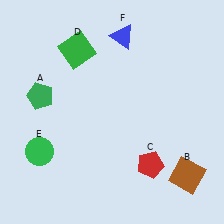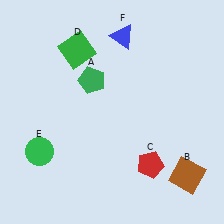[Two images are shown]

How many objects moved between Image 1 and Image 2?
1 object moved between the two images.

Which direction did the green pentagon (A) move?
The green pentagon (A) moved right.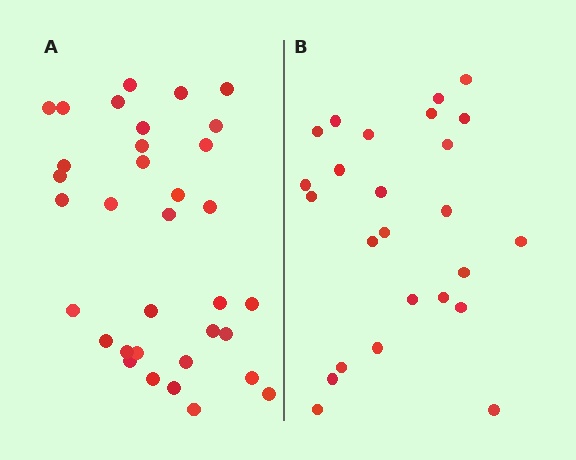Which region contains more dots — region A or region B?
Region A (the left region) has more dots.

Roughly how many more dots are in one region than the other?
Region A has roughly 8 or so more dots than region B.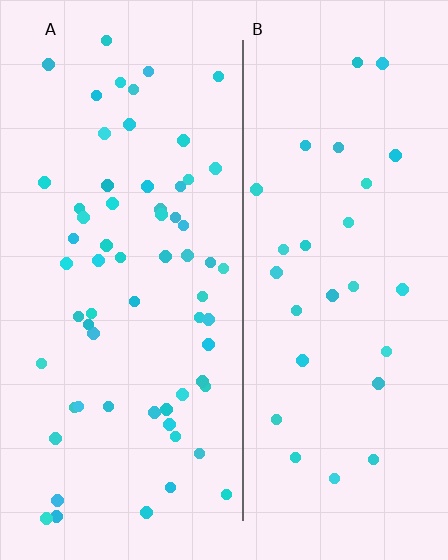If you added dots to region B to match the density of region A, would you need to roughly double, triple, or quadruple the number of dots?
Approximately double.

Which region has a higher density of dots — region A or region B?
A (the left).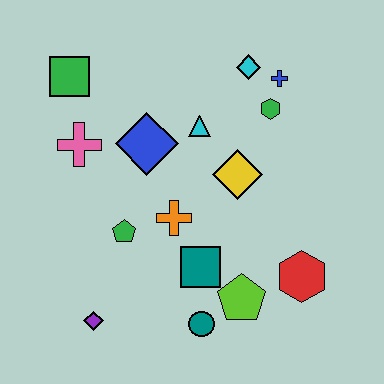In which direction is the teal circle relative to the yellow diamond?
The teal circle is below the yellow diamond.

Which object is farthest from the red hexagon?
The green square is farthest from the red hexagon.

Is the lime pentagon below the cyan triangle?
Yes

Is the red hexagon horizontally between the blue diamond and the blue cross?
No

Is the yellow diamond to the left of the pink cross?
No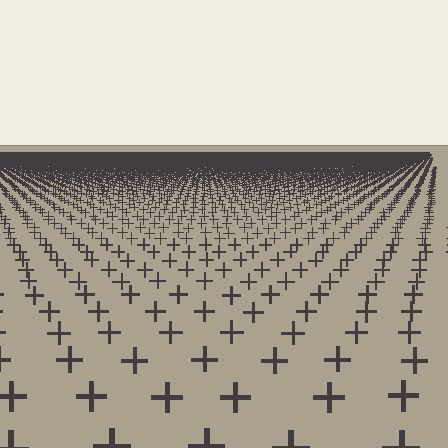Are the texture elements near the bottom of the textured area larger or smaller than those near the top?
Larger. Near the bottom, elements are closer to the viewer and appear at a bigger on-screen size.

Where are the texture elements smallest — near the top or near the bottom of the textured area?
Near the top.